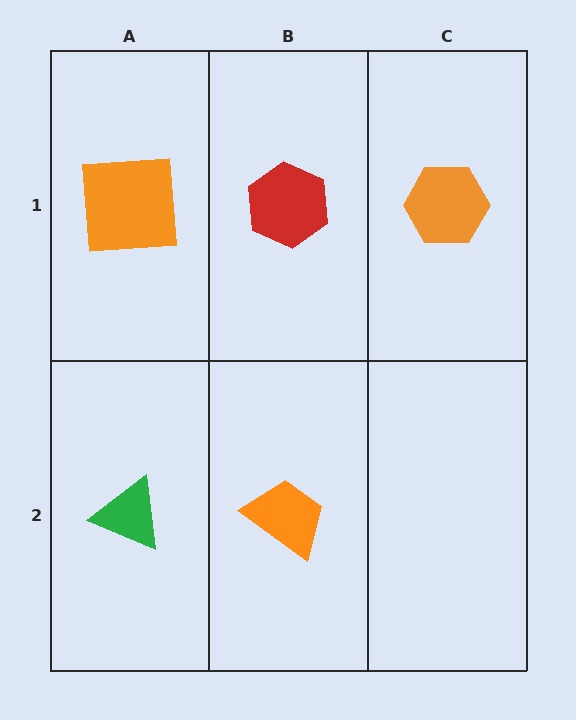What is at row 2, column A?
A green triangle.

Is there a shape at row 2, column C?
No, that cell is empty.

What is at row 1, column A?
An orange square.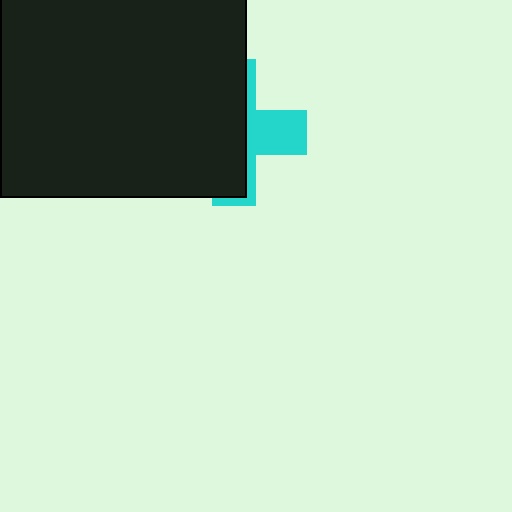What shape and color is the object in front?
The object in front is a black square.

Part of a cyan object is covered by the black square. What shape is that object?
It is a cross.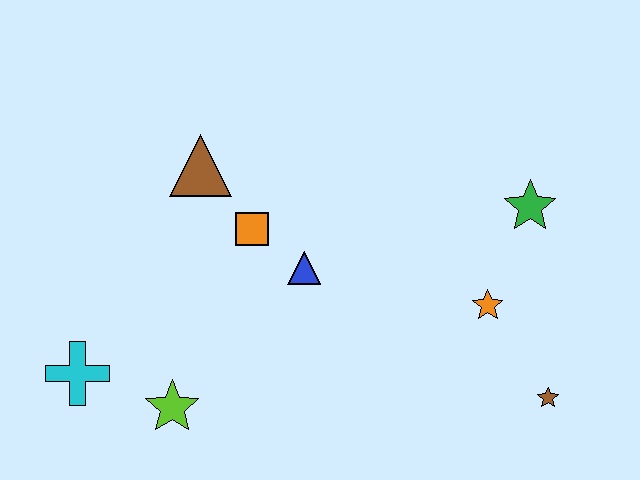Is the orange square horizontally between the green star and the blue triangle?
No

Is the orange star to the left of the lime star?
No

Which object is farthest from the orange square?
The brown star is farthest from the orange square.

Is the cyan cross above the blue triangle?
No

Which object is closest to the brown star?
The orange star is closest to the brown star.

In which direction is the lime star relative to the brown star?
The lime star is to the left of the brown star.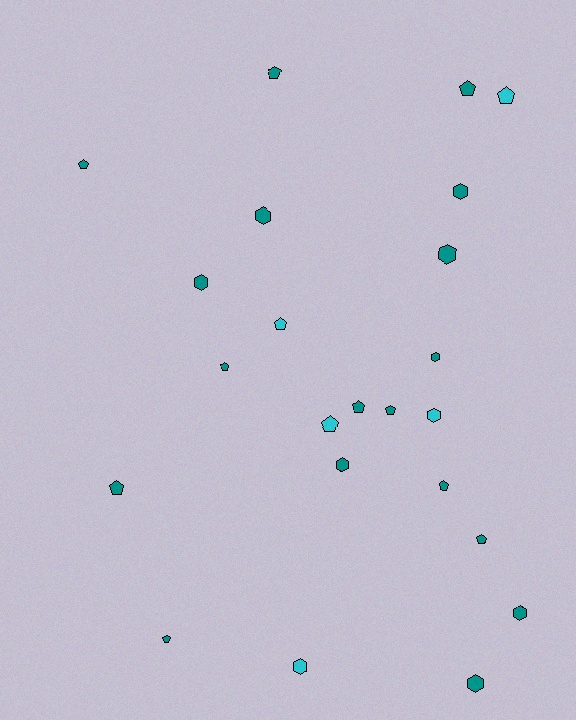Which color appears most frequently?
Teal, with 18 objects.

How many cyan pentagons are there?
There are 3 cyan pentagons.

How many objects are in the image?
There are 23 objects.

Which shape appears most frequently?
Pentagon, with 13 objects.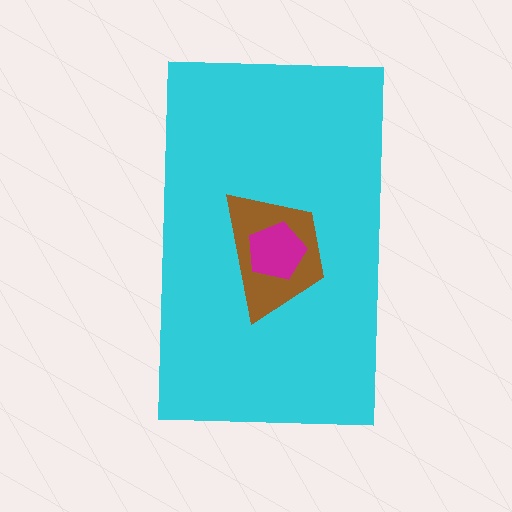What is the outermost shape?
The cyan rectangle.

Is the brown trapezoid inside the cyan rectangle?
Yes.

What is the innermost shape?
The magenta pentagon.